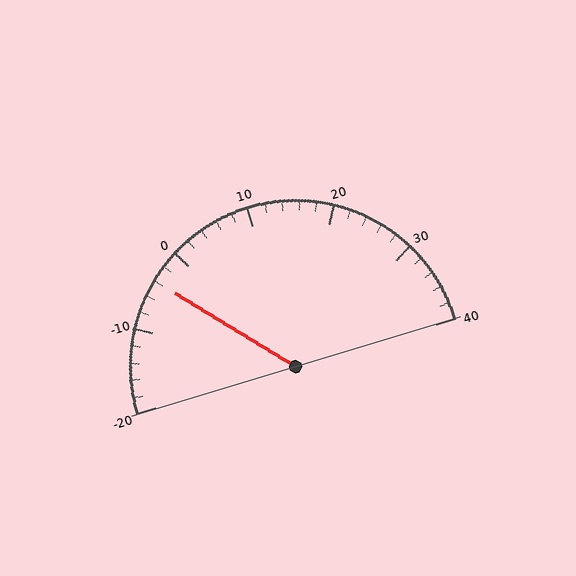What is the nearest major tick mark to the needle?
The nearest major tick mark is 0.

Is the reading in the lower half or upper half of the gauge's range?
The reading is in the lower half of the range (-20 to 40).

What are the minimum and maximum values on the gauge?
The gauge ranges from -20 to 40.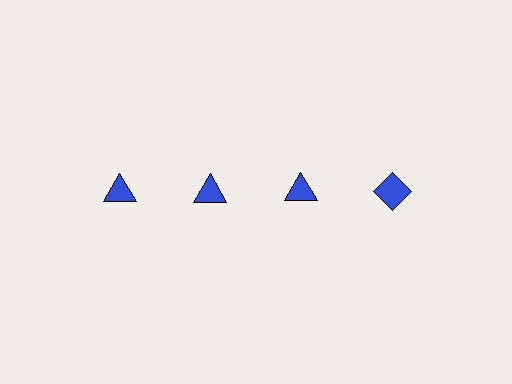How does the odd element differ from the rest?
It has a different shape: diamond instead of triangle.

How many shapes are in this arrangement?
There are 4 shapes arranged in a grid pattern.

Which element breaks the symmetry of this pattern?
The blue diamond in the top row, second from right column breaks the symmetry. All other shapes are blue triangles.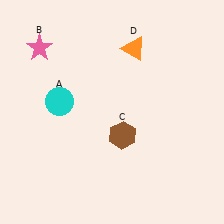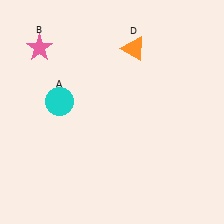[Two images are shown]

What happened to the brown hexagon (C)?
The brown hexagon (C) was removed in Image 2. It was in the bottom-right area of Image 1.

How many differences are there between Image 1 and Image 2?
There is 1 difference between the two images.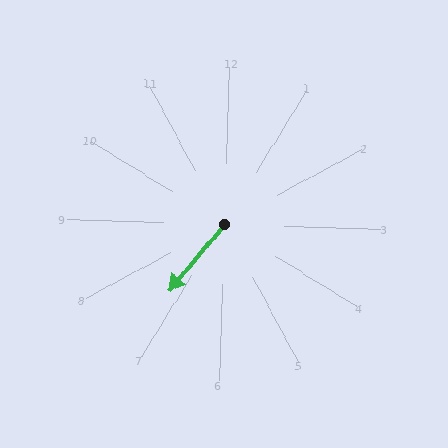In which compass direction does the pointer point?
Southwest.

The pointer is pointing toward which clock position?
Roughly 7 o'clock.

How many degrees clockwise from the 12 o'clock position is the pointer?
Approximately 218 degrees.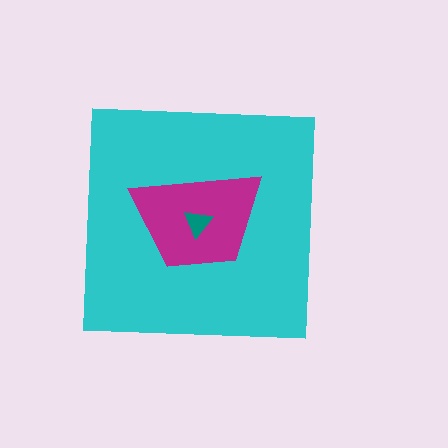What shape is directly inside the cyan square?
The magenta trapezoid.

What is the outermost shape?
The cyan square.